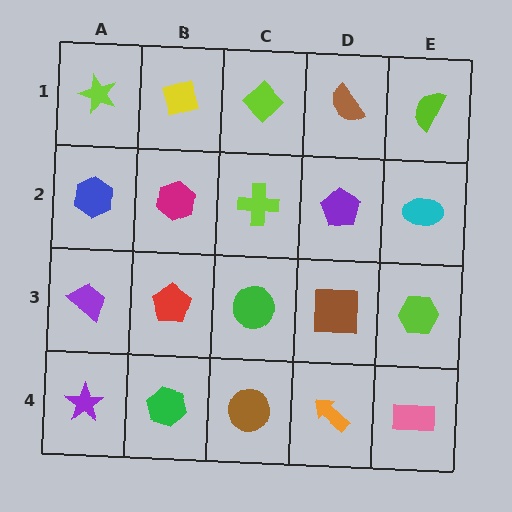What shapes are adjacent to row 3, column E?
A cyan ellipse (row 2, column E), a pink rectangle (row 4, column E), a brown square (row 3, column D).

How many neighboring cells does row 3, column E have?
3.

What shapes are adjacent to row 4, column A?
A purple trapezoid (row 3, column A), a green hexagon (row 4, column B).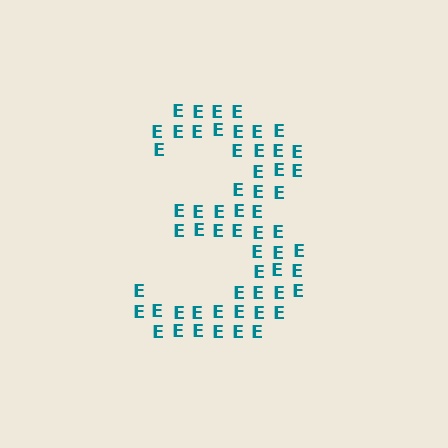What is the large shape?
The large shape is the digit 3.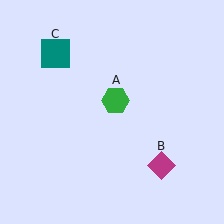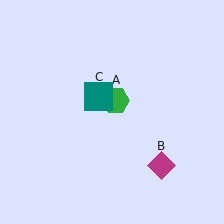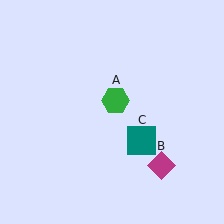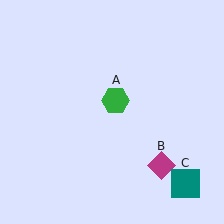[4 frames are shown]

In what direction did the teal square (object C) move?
The teal square (object C) moved down and to the right.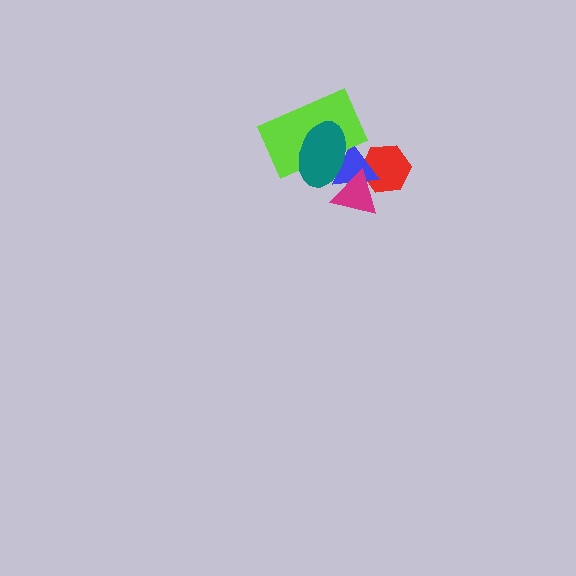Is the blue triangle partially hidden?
Yes, it is partially covered by another shape.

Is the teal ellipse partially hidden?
Yes, it is partially covered by another shape.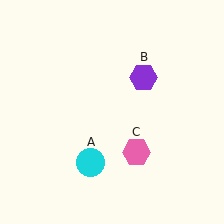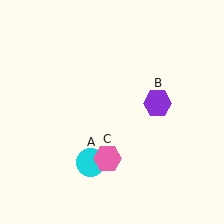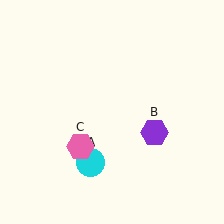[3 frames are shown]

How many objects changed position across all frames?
2 objects changed position: purple hexagon (object B), pink hexagon (object C).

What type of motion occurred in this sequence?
The purple hexagon (object B), pink hexagon (object C) rotated clockwise around the center of the scene.